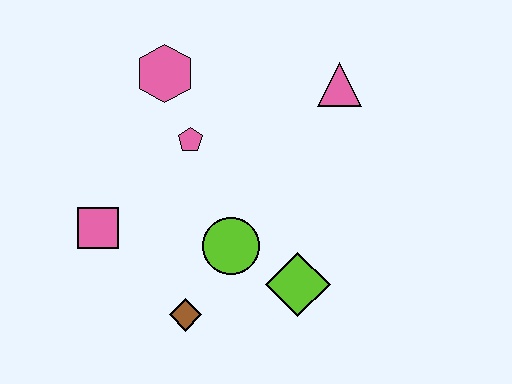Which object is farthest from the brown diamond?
The pink triangle is farthest from the brown diamond.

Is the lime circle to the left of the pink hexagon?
No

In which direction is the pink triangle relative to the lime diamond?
The pink triangle is above the lime diamond.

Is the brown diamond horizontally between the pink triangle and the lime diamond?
No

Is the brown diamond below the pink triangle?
Yes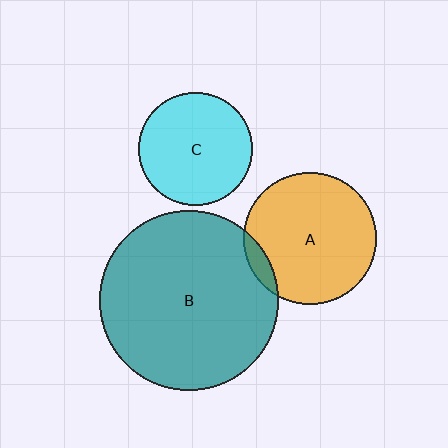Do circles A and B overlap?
Yes.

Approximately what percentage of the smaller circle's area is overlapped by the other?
Approximately 10%.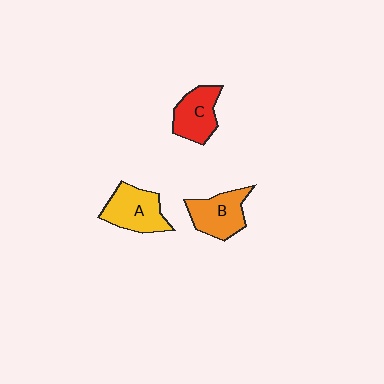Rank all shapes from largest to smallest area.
From largest to smallest: A (yellow), B (orange), C (red).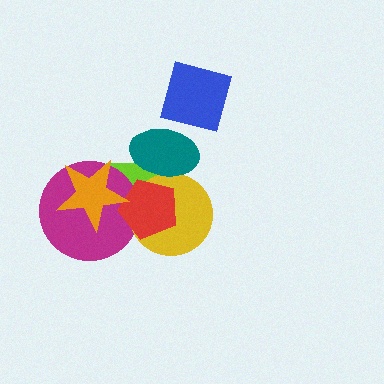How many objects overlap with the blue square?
0 objects overlap with the blue square.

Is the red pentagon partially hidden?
Yes, it is partially covered by another shape.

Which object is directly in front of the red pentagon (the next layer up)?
The teal ellipse is directly in front of the red pentagon.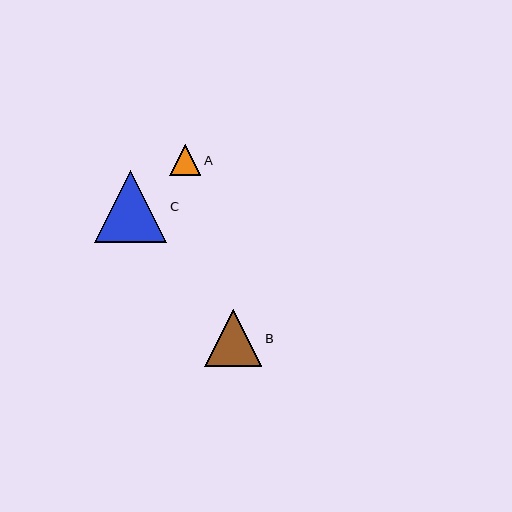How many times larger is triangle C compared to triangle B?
Triangle C is approximately 1.3 times the size of triangle B.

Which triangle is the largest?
Triangle C is the largest with a size of approximately 72 pixels.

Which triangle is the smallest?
Triangle A is the smallest with a size of approximately 31 pixels.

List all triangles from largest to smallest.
From largest to smallest: C, B, A.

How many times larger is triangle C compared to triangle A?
Triangle C is approximately 2.3 times the size of triangle A.